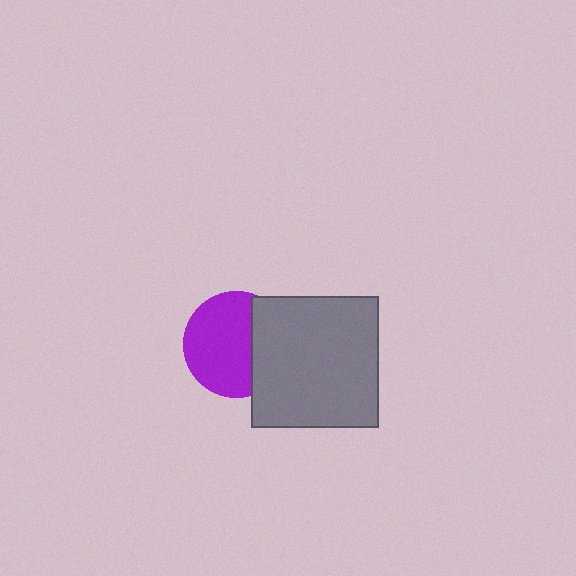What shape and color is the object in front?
The object in front is a gray rectangle.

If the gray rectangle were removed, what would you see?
You would see the complete purple circle.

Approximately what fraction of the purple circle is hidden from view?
Roughly 32% of the purple circle is hidden behind the gray rectangle.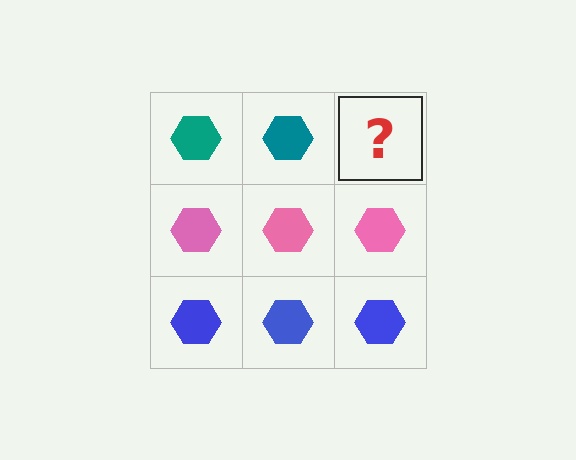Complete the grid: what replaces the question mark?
The question mark should be replaced with a teal hexagon.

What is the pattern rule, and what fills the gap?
The rule is that each row has a consistent color. The gap should be filled with a teal hexagon.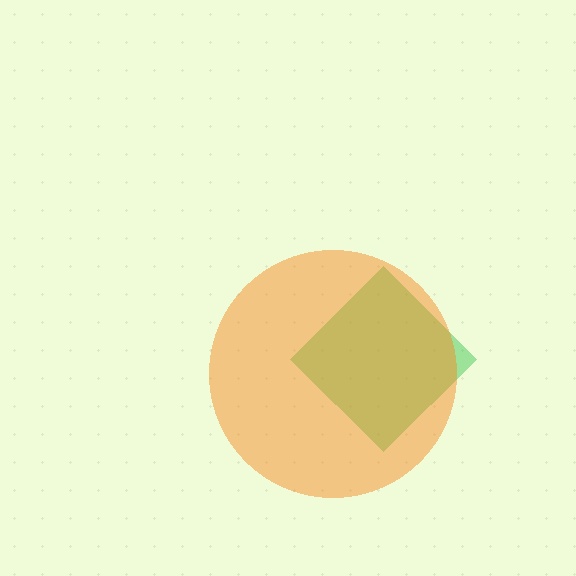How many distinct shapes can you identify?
There are 2 distinct shapes: a green diamond, an orange circle.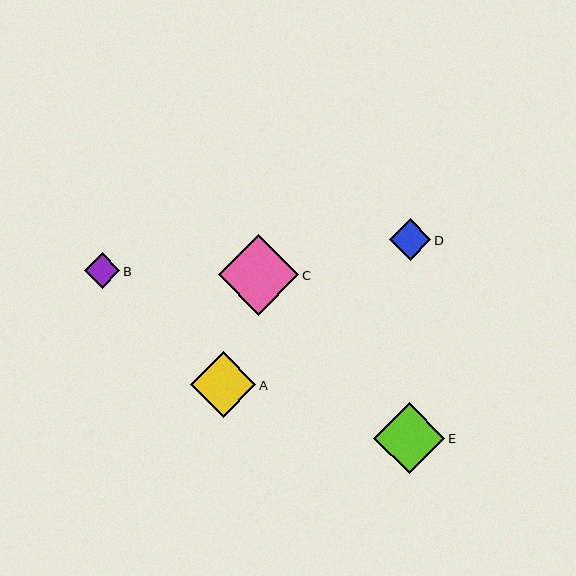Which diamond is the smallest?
Diamond B is the smallest with a size of approximately 36 pixels.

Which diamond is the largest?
Diamond C is the largest with a size of approximately 80 pixels.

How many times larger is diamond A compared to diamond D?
Diamond A is approximately 1.6 times the size of diamond D.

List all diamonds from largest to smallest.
From largest to smallest: C, E, A, D, B.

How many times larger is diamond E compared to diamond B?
Diamond E is approximately 2.0 times the size of diamond B.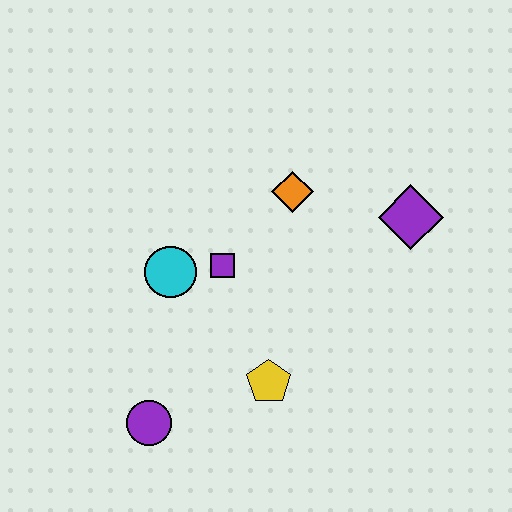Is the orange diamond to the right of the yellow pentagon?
Yes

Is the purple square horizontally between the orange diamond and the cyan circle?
Yes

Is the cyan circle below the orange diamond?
Yes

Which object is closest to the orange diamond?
The purple square is closest to the orange diamond.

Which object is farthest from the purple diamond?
The purple circle is farthest from the purple diamond.